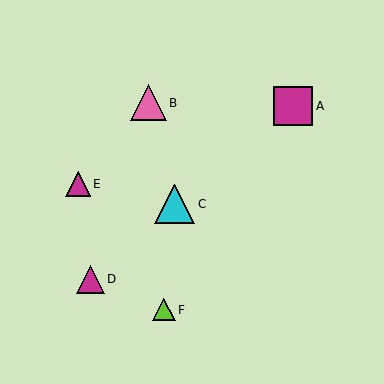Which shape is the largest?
The cyan triangle (labeled C) is the largest.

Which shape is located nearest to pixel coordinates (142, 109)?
The pink triangle (labeled B) at (148, 103) is nearest to that location.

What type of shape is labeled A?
Shape A is a magenta square.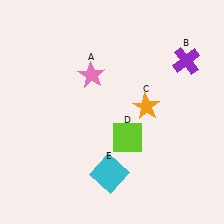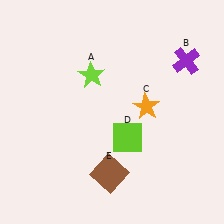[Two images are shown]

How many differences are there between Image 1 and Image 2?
There are 2 differences between the two images.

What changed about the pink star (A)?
In Image 1, A is pink. In Image 2, it changed to lime.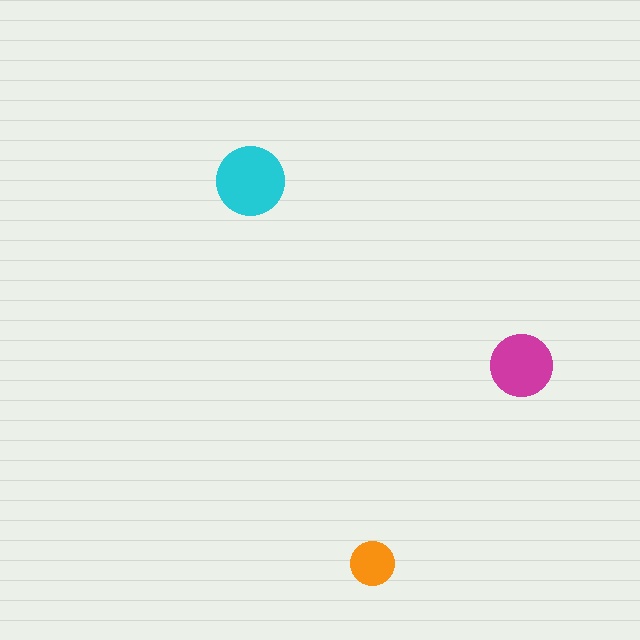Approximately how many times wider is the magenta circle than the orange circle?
About 1.5 times wider.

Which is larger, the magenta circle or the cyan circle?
The cyan one.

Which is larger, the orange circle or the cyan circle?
The cyan one.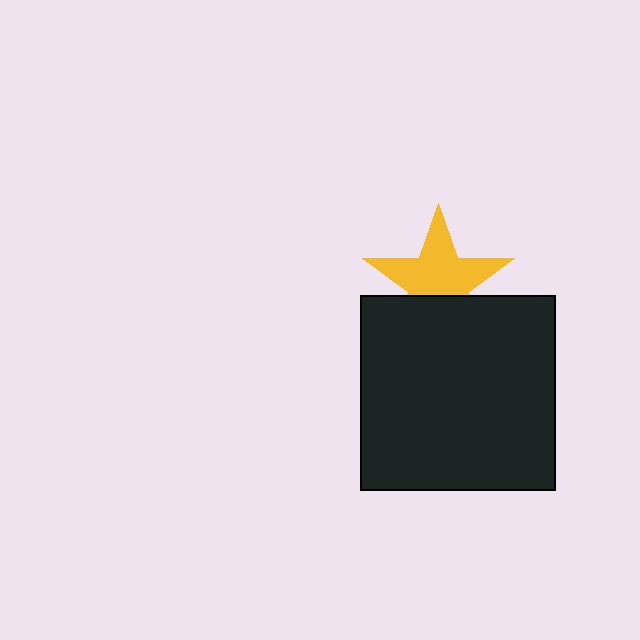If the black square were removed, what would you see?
You would see the complete yellow star.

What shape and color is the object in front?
The object in front is a black square.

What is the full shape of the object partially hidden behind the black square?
The partially hidden object is a yellow star.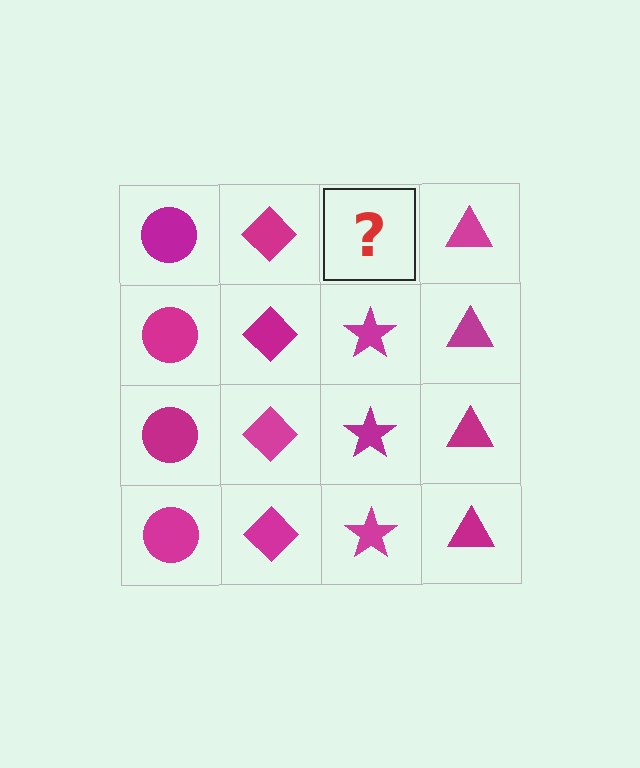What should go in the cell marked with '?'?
The missing cell should contain a magenta star.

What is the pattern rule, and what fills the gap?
The rule is that each column has a consistent shape. The gap should be filled with a magenta star.